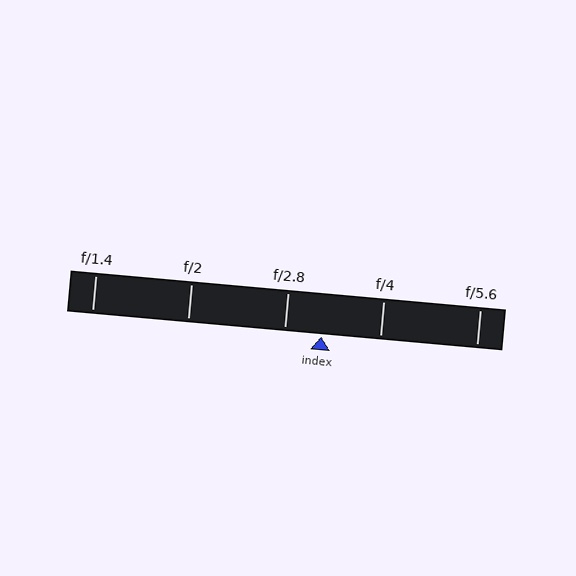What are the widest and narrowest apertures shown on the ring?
The widest aperture shown is f/1.4 and the narrowest is f/5.6.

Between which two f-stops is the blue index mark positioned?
The index mark is between f/2.8 and f/4.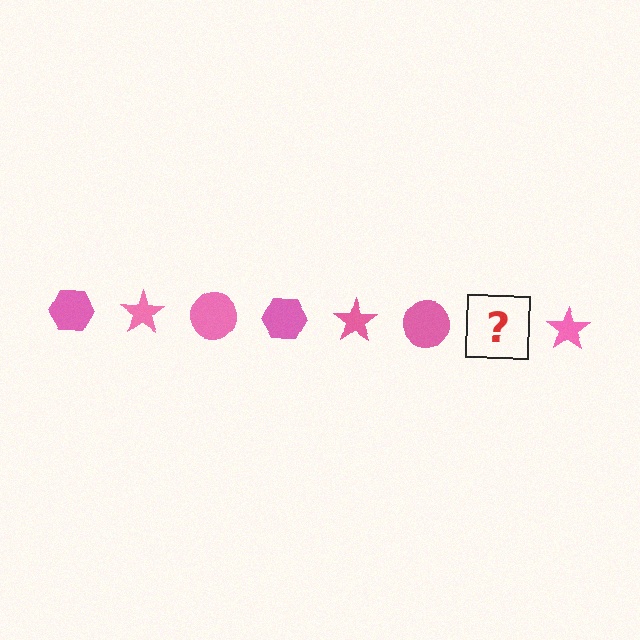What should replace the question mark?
The question mark should be replaced with a pink hexagon.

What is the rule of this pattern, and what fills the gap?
The rule is that the pattern cycles through hexagon, star, circle shapes in pink. The gap should be filled with a pink hexagon.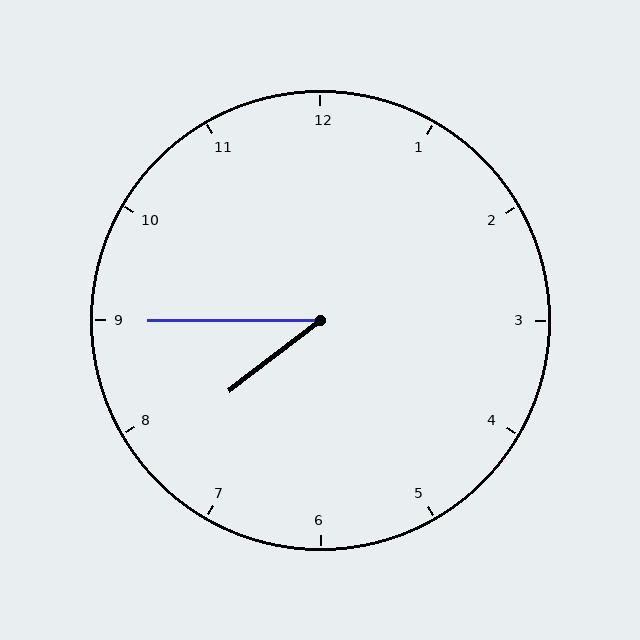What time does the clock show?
7:45.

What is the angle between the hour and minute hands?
Approximately 38 degrees.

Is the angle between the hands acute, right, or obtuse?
It is acute.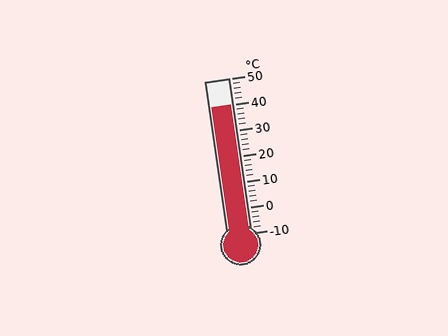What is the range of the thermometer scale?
The thermometer scale ranges from -10°C to 50°C.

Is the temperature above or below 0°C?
The temperature is above 0°C.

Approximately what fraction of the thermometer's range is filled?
The thermometer is filled to approximately 85% of its range.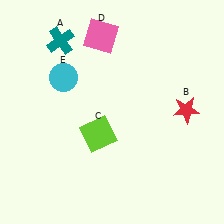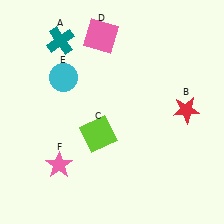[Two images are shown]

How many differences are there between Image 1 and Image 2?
There is 1 difference between the two images.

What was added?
A pink star (F) was added in Image 2.